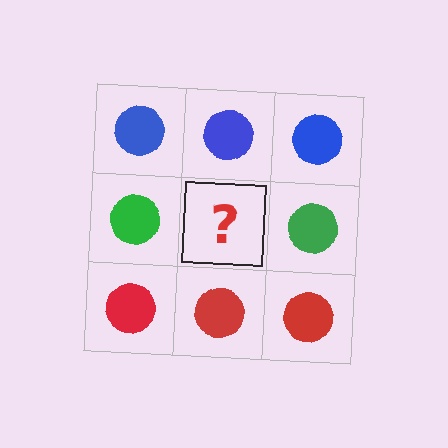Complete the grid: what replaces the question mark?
The question mark should be replaced with a green circle.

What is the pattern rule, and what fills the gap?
The rule is that each row has a consistent color. The gap should be filled with a green circle.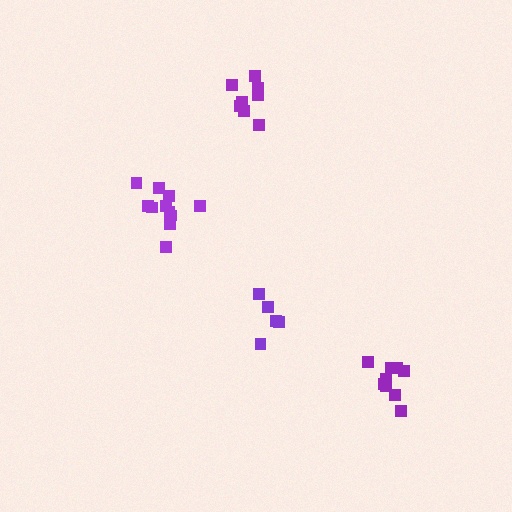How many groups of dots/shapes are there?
There are 4 groups.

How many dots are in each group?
Group 1: 11 dots, Group 2: 9 dots, Group 3: 5 dots, Group 4: 9 dots (34 total).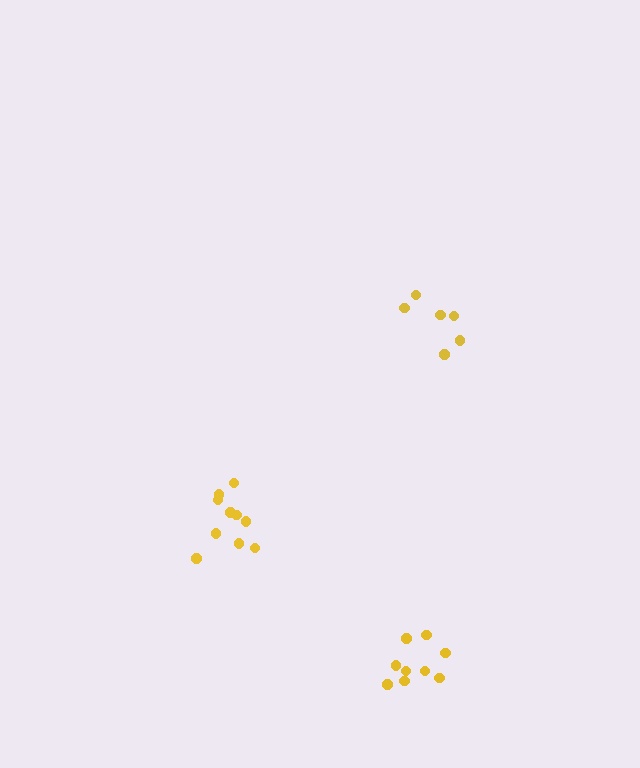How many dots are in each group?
Group 1: 10 dots, Group 2: 9 dots, Group 3: 6 dots (25 total).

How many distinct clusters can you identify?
There are 3 distinct clusters.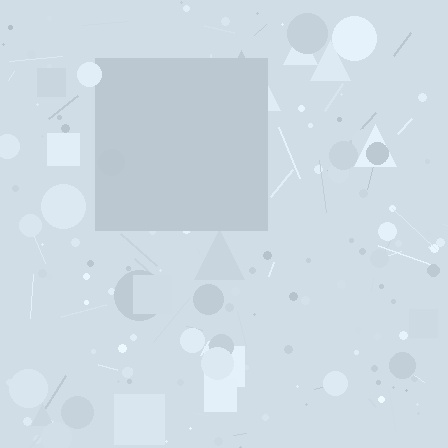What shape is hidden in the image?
A square is hidden in the image.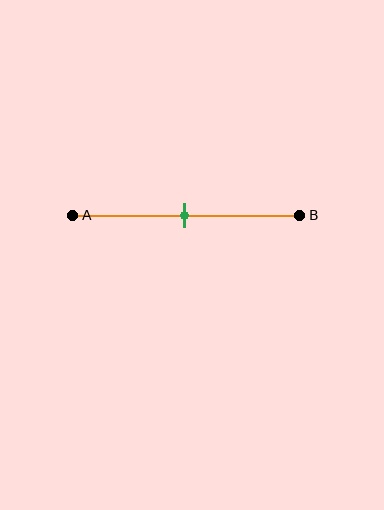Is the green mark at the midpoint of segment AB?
Yes, the mark is approximately at the midpoint.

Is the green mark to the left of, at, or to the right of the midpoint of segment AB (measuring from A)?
The green mark is approximately at the midpoint of segment AB.